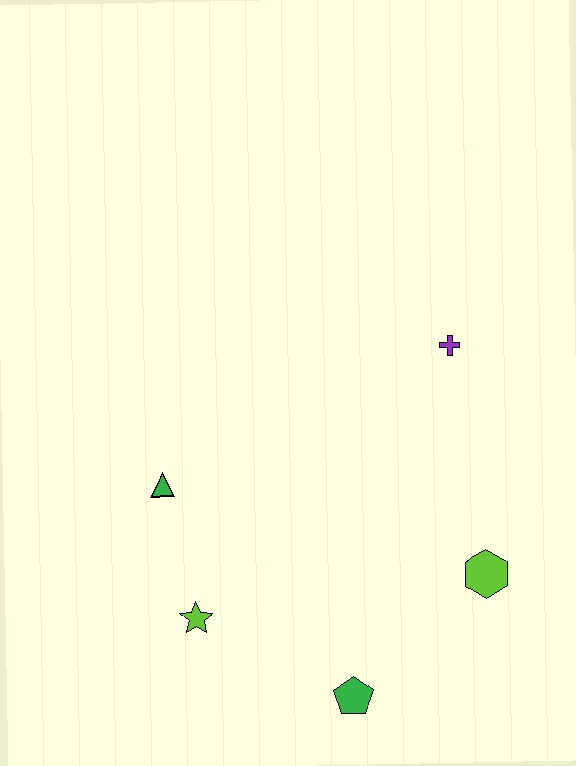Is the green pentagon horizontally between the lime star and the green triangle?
No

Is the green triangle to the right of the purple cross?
No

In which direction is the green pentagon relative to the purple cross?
The green pentagon is below the purple cross.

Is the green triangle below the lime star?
No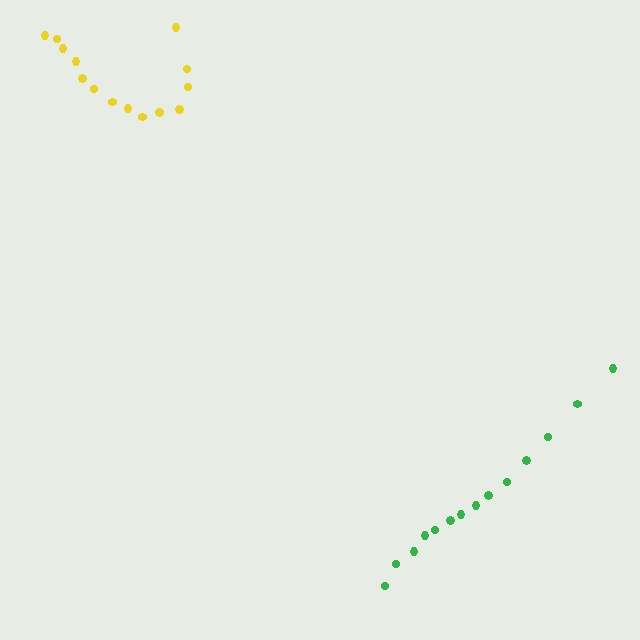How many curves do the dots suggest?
There are 2 distinct paths.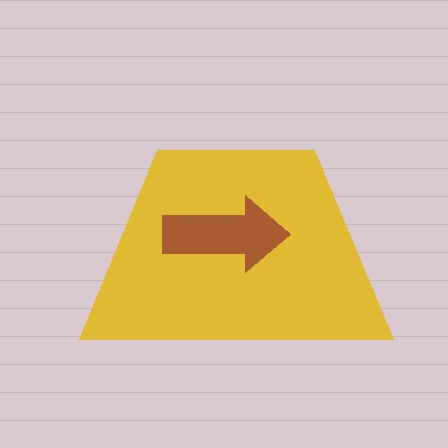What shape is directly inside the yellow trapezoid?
The brown arrow.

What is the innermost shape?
The brown arrow.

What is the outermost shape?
The yellow trapezoid.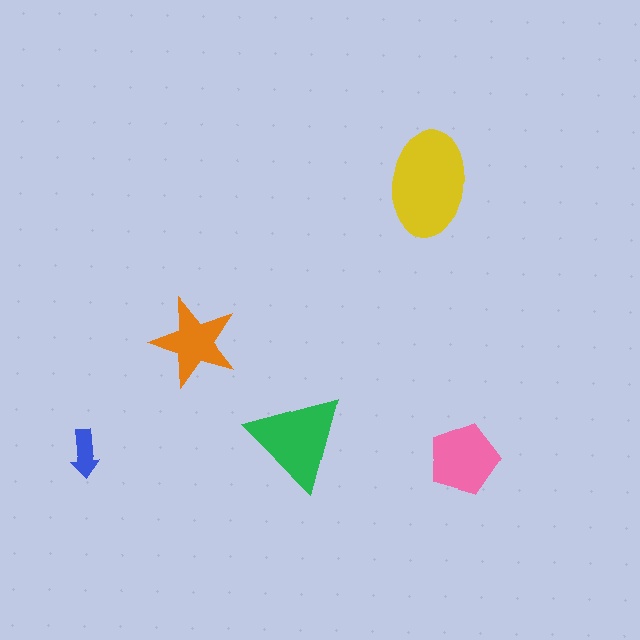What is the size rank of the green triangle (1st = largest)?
2nd.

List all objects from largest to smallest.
The yellow ellipse, the green triangle, the pink pentagon, the orange star, the blue arrow.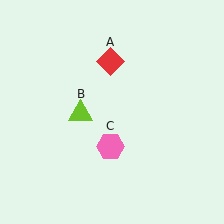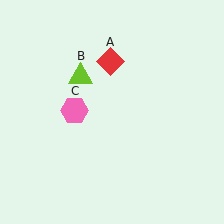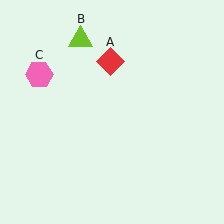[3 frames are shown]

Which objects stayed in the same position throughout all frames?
Red diamond (object A) remained stationary.